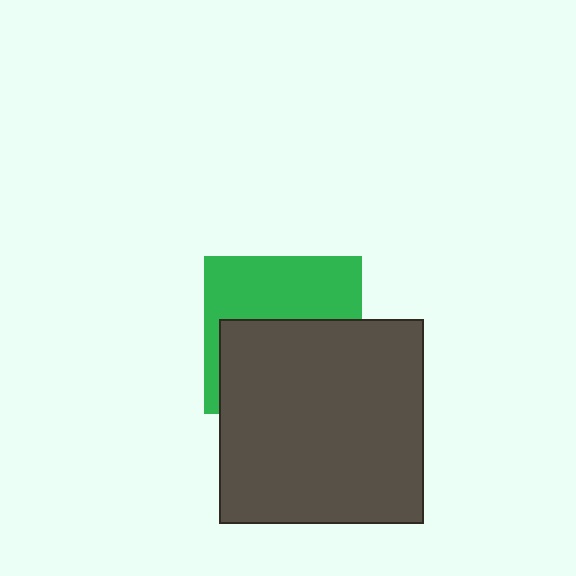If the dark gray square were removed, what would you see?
You would see the complete green square.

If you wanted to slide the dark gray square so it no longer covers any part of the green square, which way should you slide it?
Slide it down — that is the most direct way to separate the two shapes.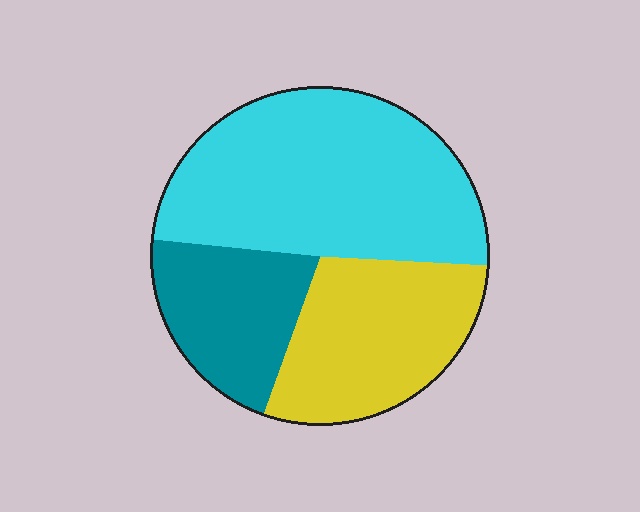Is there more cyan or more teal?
Cyan.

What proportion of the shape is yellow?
Yellow covers about 30% of the shape.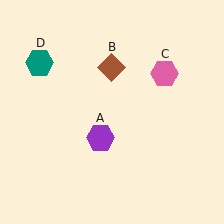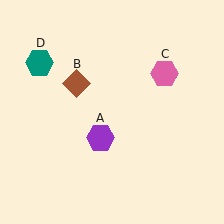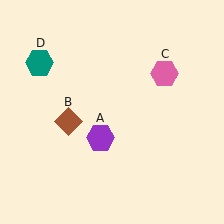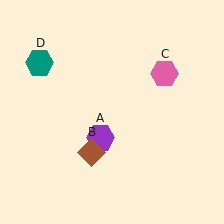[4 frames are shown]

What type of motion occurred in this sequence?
The brown diamond (object B) rotated counterclockwise around the center of the scene.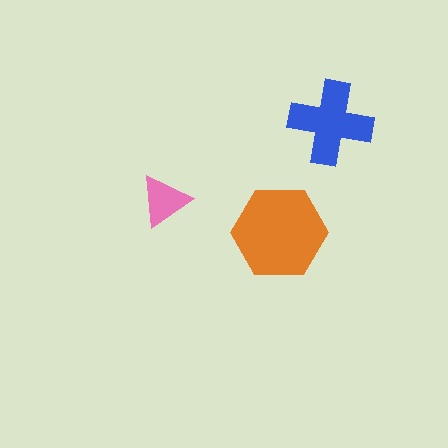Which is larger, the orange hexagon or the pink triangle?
The orange hexagon.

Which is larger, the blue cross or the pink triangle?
The blue cross.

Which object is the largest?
The orange hexagon.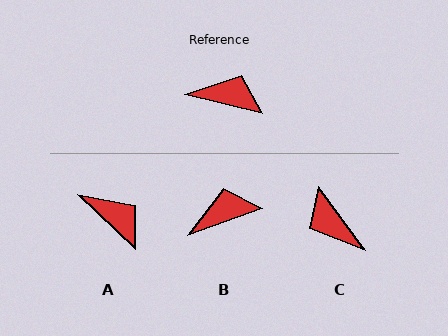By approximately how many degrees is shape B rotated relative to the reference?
Approximately 34 degrees counter-clockwise.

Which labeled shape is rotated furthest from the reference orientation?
C, about 140 degrees away.